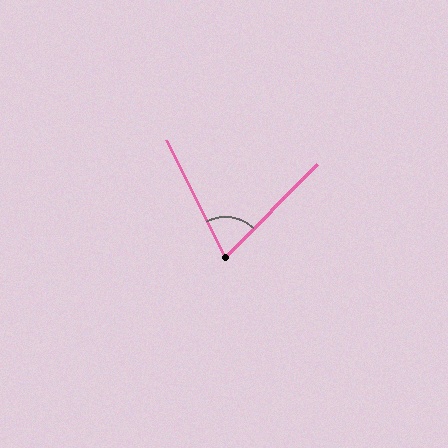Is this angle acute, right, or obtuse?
It is acute.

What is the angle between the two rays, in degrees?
Approximately 72 degrees.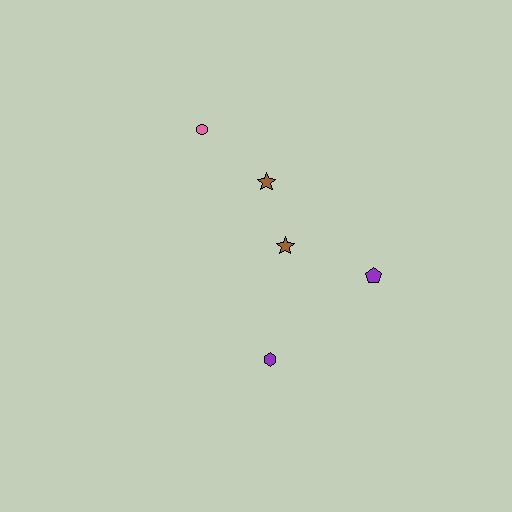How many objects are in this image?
There are 5 objects.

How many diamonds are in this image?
There are no diamonds.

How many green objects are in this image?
There are no green objects.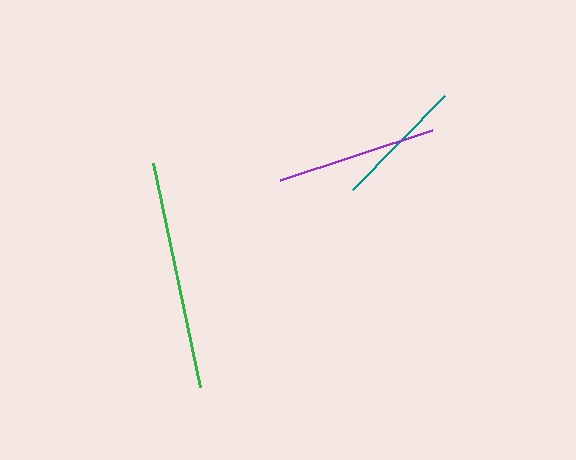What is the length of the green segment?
The green segment is approximately 229 pixels long.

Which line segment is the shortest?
The teal line is the shortest at approximately 131 pixels.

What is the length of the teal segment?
The teal segment is approximately 131 pixels long.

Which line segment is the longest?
The green line is the longest at approximately 229 pixels.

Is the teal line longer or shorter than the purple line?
The purple line is longer than the teal line.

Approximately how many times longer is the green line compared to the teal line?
The green line is approximately 1.7 times the length of the teal line.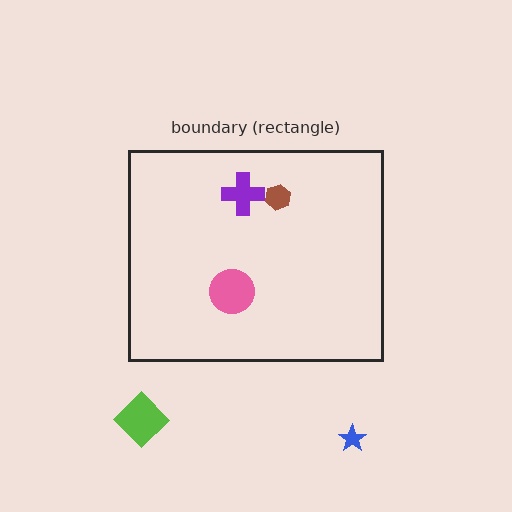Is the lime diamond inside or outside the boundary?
Outside.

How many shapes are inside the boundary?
3 inside, 2 outside.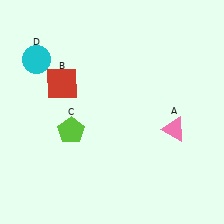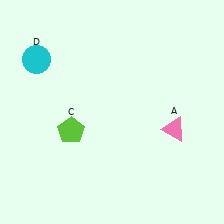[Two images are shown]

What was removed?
The red square (B) was removed in Image 2.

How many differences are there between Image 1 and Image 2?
There is 1 difference between the two images.